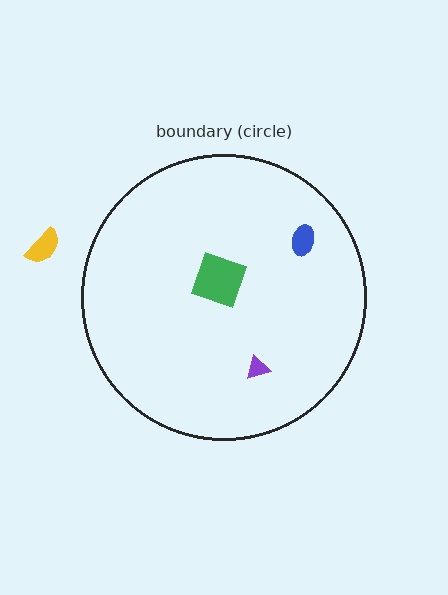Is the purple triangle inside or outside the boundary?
Inside.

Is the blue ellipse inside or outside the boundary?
Inside.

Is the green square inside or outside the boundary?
Inside.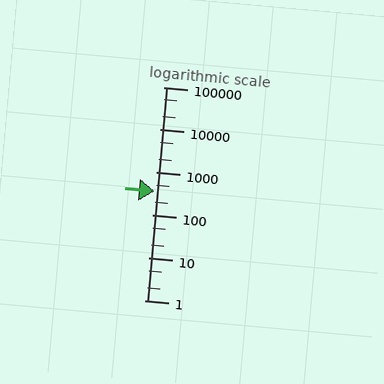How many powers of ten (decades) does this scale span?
The scale spans 5 decades, from 1 to 100000.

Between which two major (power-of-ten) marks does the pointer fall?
The pointer is between 100 and 1000.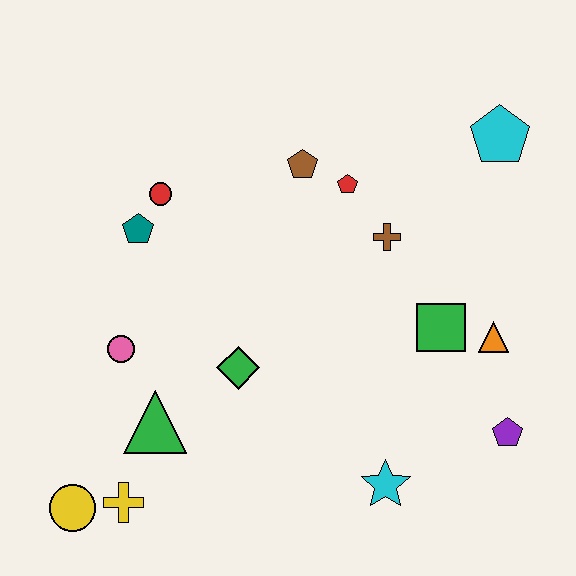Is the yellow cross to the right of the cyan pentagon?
No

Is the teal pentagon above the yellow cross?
Yes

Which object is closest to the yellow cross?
The yellow circle is closest to the yellow cross.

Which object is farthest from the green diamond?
The cyan pentagon is farthest from the green diamond.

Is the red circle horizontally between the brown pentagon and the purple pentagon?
No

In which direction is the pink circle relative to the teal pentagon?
The pink circle is below the teal pentagon.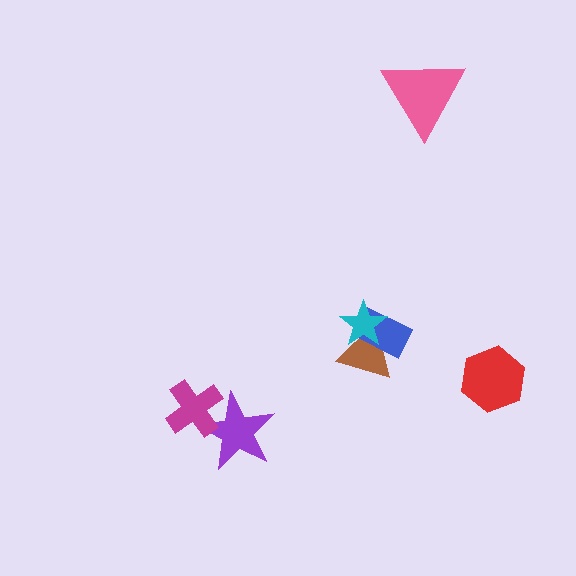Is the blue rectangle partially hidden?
Yes, it is partially covered by another shape.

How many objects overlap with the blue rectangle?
2 objects overlap with the blue rectangle.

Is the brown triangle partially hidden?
Yes, it is partially covered by another shape.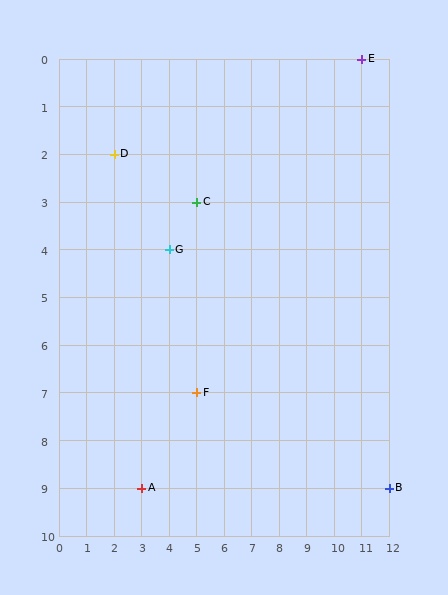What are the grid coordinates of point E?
Point E is at grid coordinates (11, 0).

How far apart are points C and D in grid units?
Points C and D are 3 columns and 1 row apart (about 3.2 grid units diagonally).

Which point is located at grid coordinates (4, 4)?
Point G is at (4, 4).